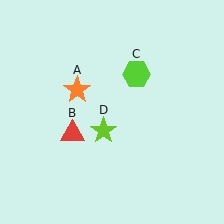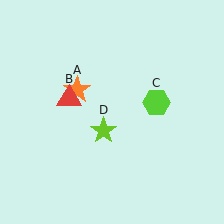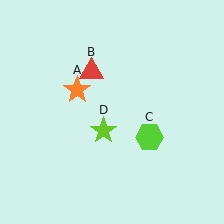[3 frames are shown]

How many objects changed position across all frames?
2 objects changed position: red triangle (object B), lime hexagon (object C).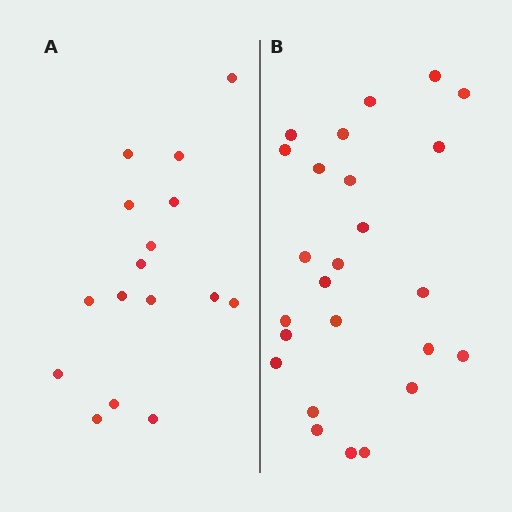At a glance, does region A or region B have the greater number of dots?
Region B (the right region) has more dots.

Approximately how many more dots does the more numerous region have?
Region B has roughly 8 or so more dots than region A.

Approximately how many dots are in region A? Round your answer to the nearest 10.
About 20 dots. (The exact count is 16, which rounds to 20.)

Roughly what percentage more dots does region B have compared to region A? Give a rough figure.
About 55% more.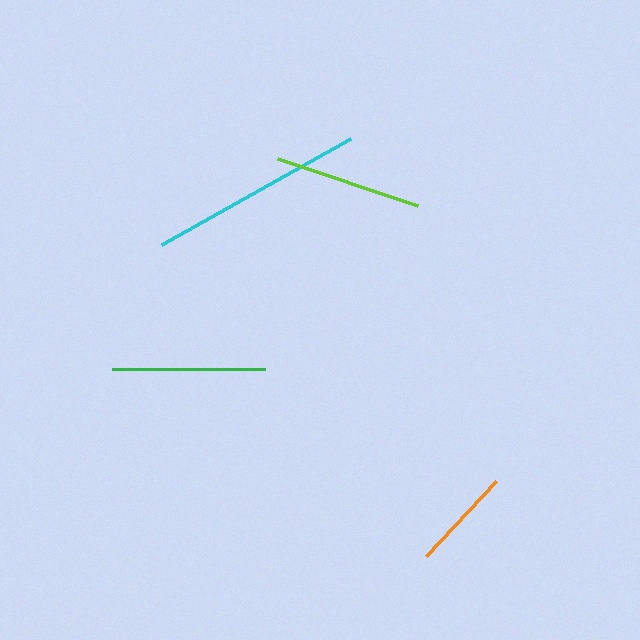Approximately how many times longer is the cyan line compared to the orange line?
The cyan line is approximately 2.1 times the length of the orange line.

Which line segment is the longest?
The cyan line is the longest at approximately 216 pixels.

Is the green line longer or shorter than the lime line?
The green line is longer than the lime line.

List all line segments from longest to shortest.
From longest to shortest: cyan, green, lime, orange.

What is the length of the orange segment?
The orange segment is approximately 103 pixels long.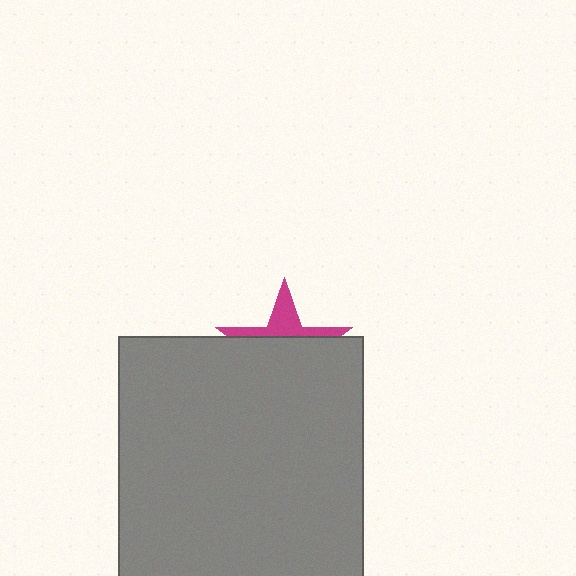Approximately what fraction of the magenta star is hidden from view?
Roughly 69% of the magenta star is hidden behind the gray rectangle.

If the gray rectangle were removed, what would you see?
You would see the complete magenta star.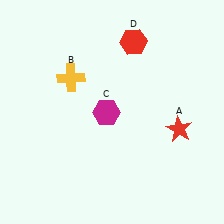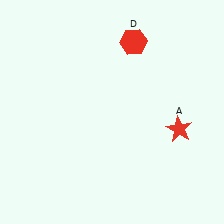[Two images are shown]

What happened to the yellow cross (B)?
The yellow cross (B) was removed in Image 2. It was in the top-left area of Image 1.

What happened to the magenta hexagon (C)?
The magenta hexagon (C) was removed in Image 2. It was in the bottom-left area of Image 1.